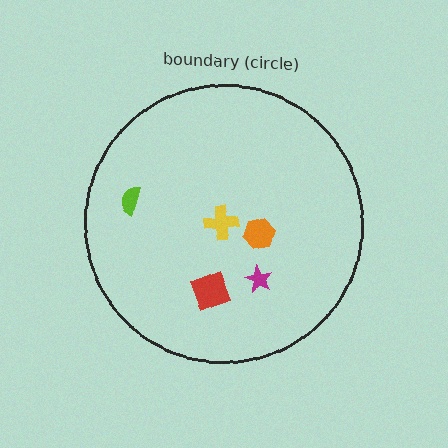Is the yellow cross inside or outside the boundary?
Inside.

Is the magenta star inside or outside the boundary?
Inside.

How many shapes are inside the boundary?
5 inside, 0 outside.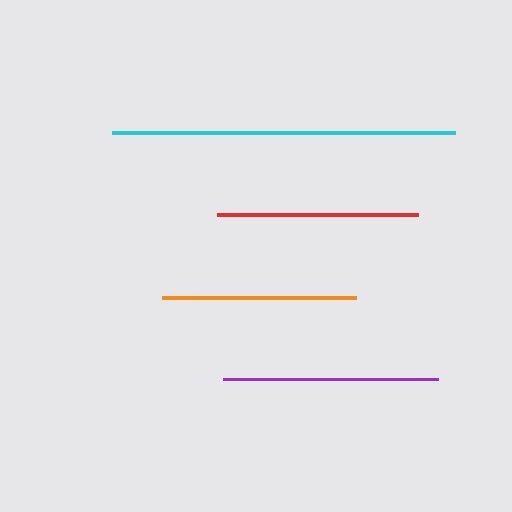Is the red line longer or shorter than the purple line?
The purple line is longer than the red line.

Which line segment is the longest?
The cyan line is the longest at approximately 343 pixels.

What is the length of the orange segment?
The orange segment is approximately 194 pixels long.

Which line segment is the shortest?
The orange line is the shortest at approximately 194 pixels.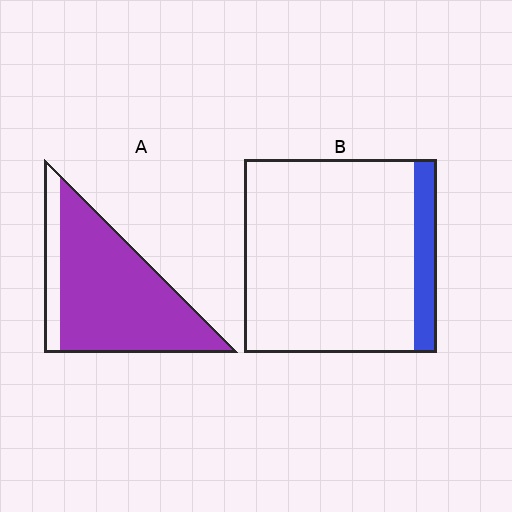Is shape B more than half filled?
No.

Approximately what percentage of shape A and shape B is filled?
A is approximately 85% and B is approximately 10%.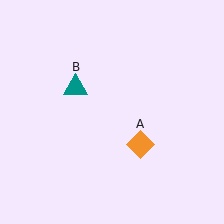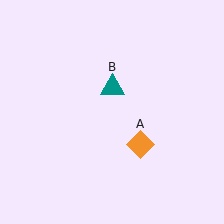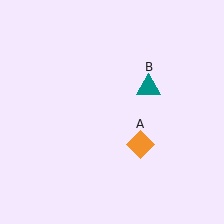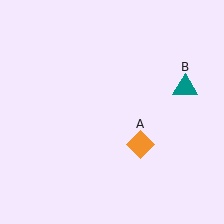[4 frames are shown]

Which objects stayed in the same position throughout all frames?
Orange diamond (object A) remained stationary.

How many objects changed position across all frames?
1 object changed position: teal triangle (object B).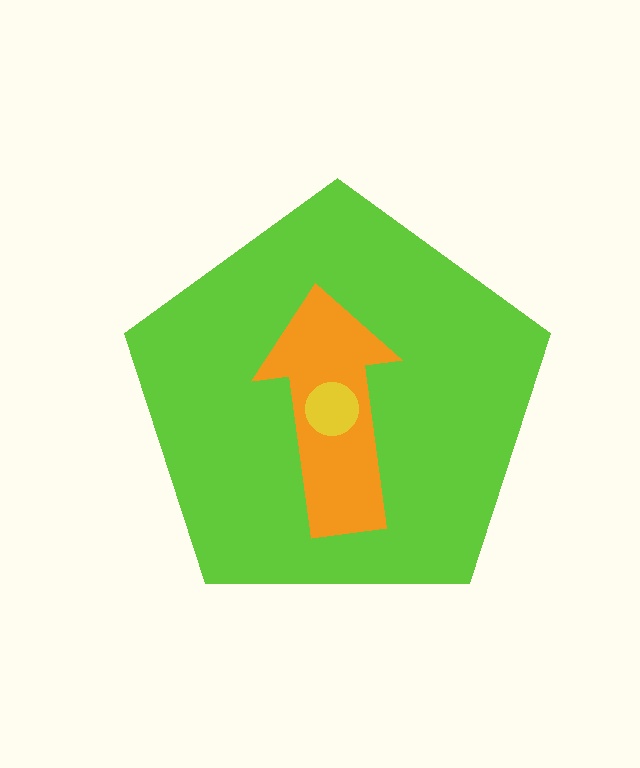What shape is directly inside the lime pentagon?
The orange arrow.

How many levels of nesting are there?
3.